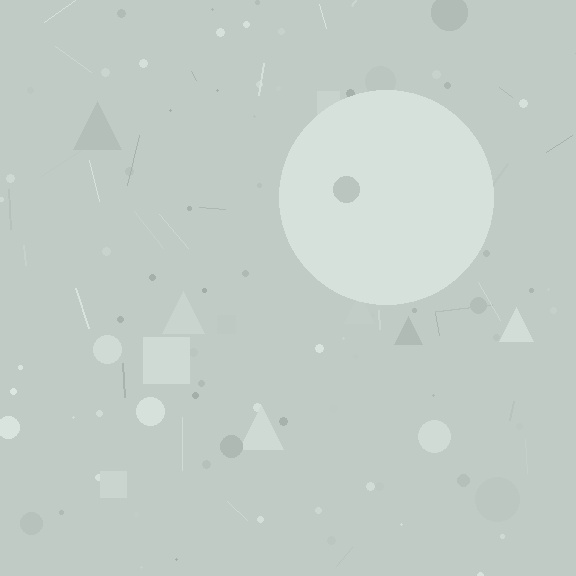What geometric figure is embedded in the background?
A circle is embedded in the background.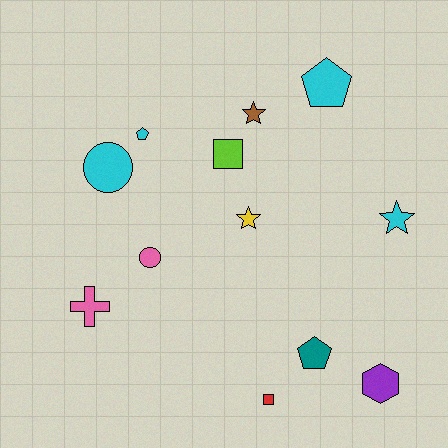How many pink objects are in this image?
There are 2 pink objects.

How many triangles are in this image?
There are no triangles.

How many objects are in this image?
There are 12 objects.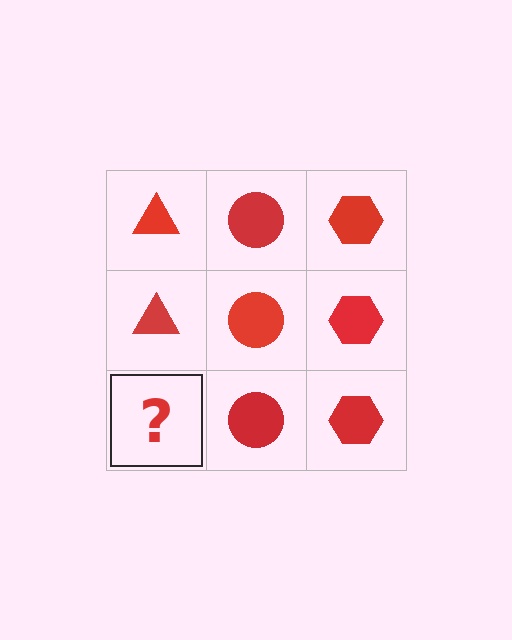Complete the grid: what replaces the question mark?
The question mark should be replaced with a red triangle.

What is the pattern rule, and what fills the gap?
The rule is that each column has a consistent shape. The gap should be filled with a red triangle.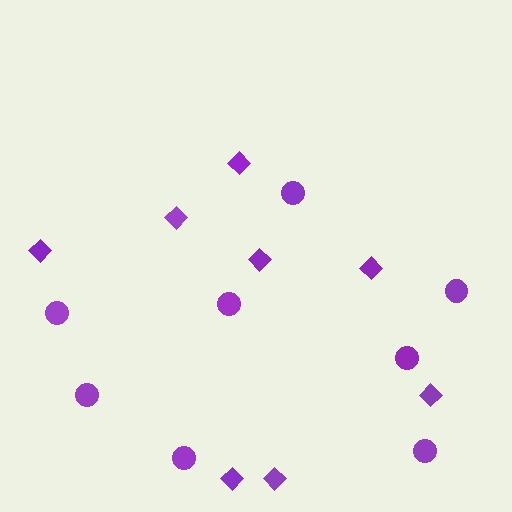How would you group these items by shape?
There are 2 groups: one group of circles (8) and one group of diamonds (8).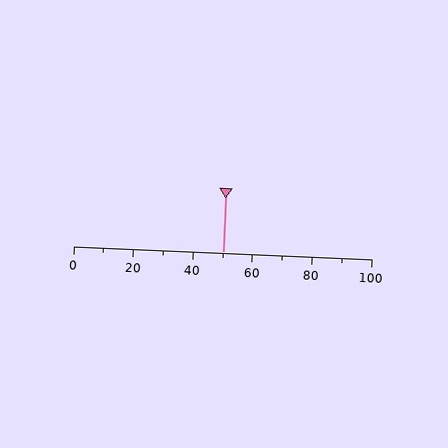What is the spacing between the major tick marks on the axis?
The major ticks are spaced 20 apart.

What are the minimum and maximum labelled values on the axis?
The axis runs from 0 to 100.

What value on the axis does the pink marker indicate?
The marker indicates approximately 50.